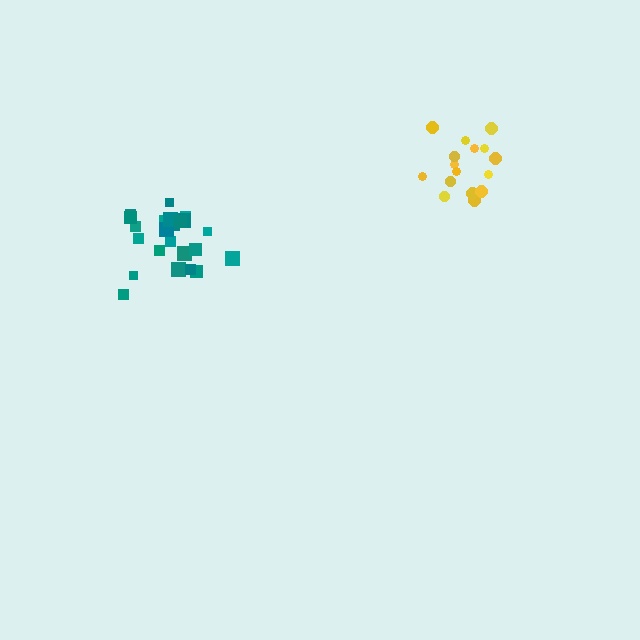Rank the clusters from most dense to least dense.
teal, yellow.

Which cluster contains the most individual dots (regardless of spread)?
Teal (24).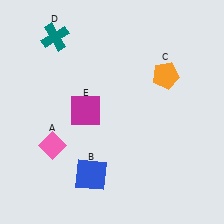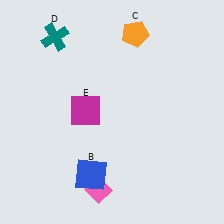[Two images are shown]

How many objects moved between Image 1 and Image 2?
2 objects moved between the two images.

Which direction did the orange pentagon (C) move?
The orange pentagon (C) moved up.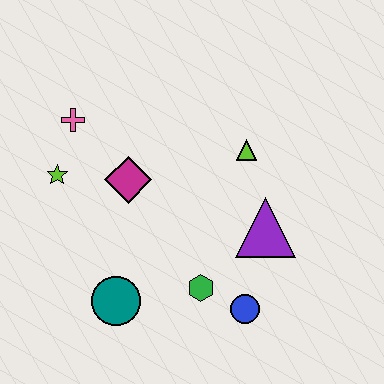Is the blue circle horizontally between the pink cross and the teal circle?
No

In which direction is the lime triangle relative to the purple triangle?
The lime triangle is above the purple triangle.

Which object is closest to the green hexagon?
The blue circle is closest to the green hexagon.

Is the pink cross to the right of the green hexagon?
No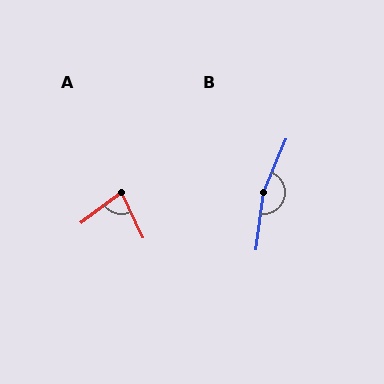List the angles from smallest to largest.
A (77°), B (164°).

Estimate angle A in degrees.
Approximately 77 degrees.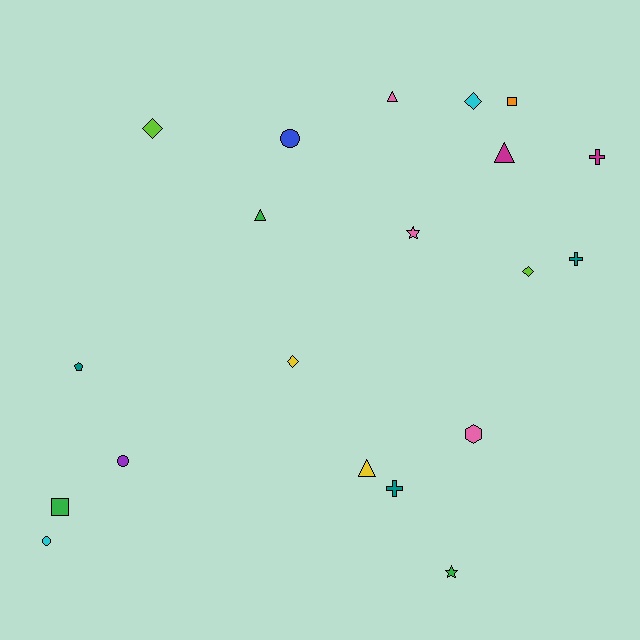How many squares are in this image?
There are 2 squares.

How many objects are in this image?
There are 20 objects.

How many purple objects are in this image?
There is 1 purple object.